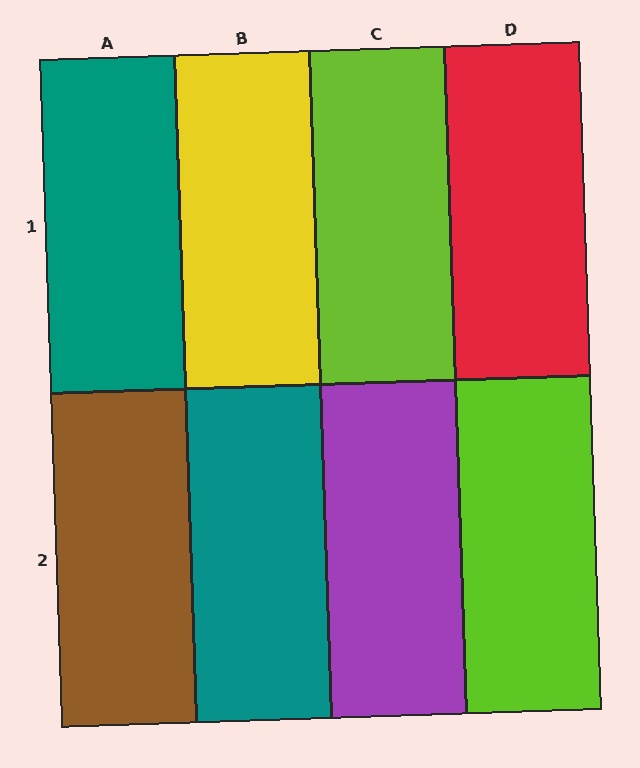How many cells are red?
1 cell is red.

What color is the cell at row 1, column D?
Red.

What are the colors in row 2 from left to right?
Brown, teal, purple, lime.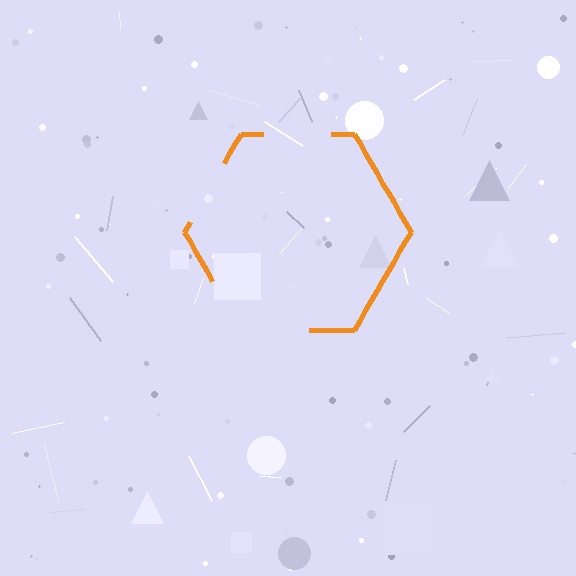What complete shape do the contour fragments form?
The contour fragments form a hexagon.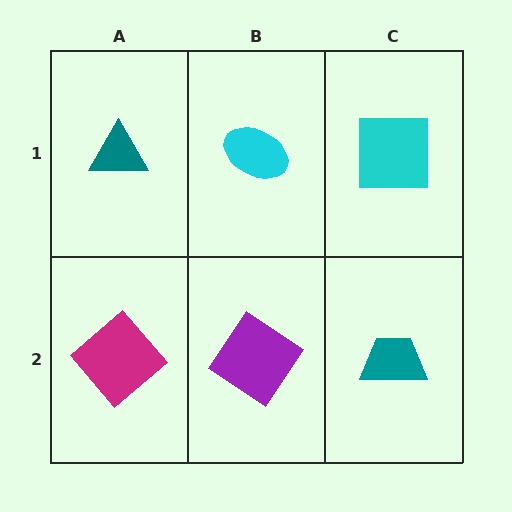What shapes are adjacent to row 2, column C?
A cyan square (row 1, column C), a purple diamond (row 2, column B).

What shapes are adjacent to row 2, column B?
A cyan ellipse (row 1, column B), a magenta diamond (row 2, column A), a teal trapezoid (row 2, column C).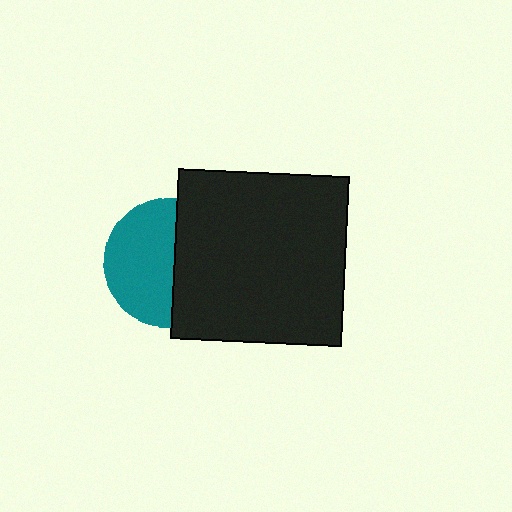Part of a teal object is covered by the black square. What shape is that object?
It is a circle.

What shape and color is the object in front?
The object in front is a black square.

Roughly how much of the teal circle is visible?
About half of it is visible (roughly 54%).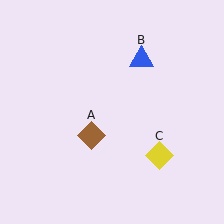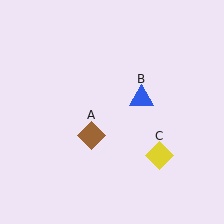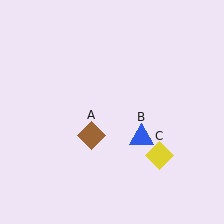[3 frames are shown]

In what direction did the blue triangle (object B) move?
The blue triangle (object B) moved down.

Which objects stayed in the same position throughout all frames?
Brown diamond (object A) and yellow diamond (object C) remained stationary.